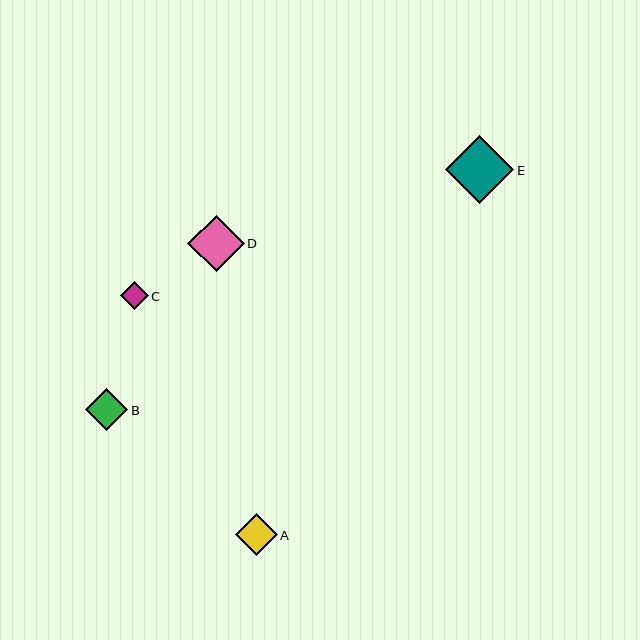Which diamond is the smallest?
Diamond C is the smallest with a size of approximately 28 pixels.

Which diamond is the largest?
Diamond E is the largest with a size of approximately 68 pixels.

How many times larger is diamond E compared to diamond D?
Diamond E is approximately 1.2 times the size of diamond D.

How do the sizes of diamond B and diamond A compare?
Diamond B and diamond A are approximately the same size.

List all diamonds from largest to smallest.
From largest to smallest: E, D, B, A, C.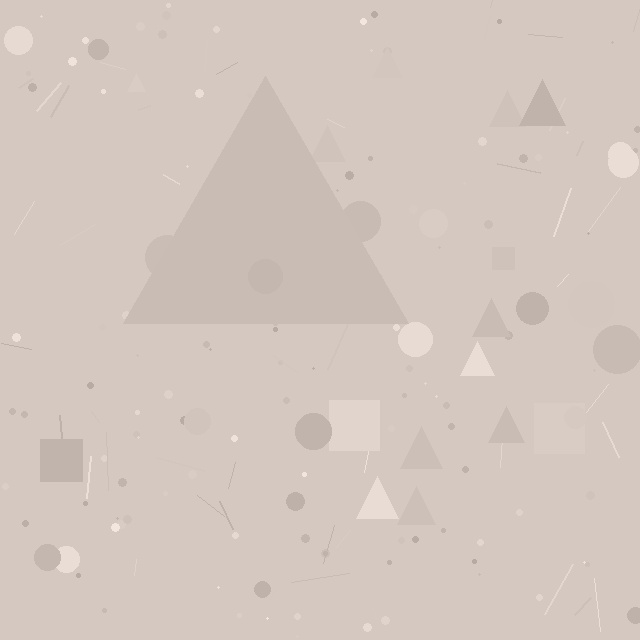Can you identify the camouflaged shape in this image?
The camouflaged shape is a triangle.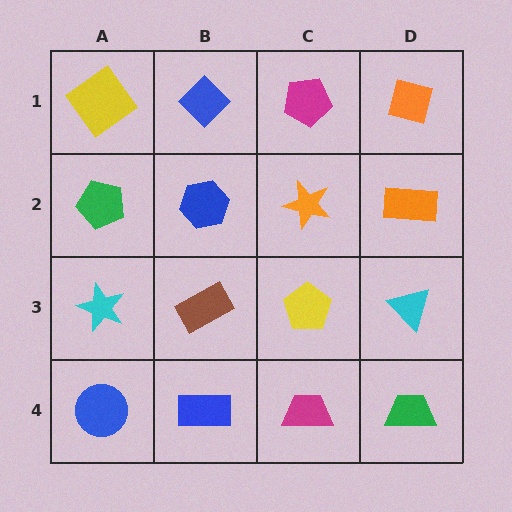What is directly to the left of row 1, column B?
A yellow diamond.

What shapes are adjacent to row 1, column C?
An orange star (row 2, column C), a blue diamond (row 1, column B), an orange square (row 1, column D).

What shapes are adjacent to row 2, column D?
An orange square (row 1, column D), a cyan triangle (row 3, column D), an orange star (row 2, column C).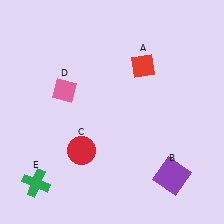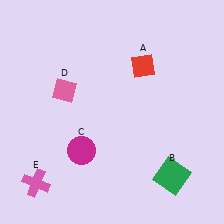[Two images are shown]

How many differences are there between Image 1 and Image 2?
There are 3 differences between the two images.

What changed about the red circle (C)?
In Image 1, C is red. In Image 2, it changed to magenta.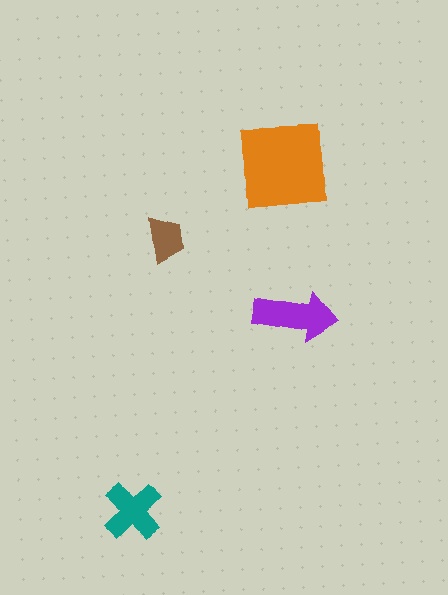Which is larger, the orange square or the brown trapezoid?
The orange square.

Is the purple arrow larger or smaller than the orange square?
Smaller.